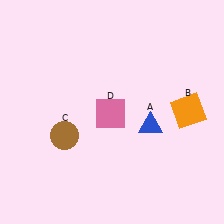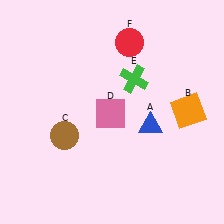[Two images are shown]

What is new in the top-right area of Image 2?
A red circle (F) was added in the top-right area of Image 2.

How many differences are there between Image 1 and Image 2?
There are 2 differences between the two images.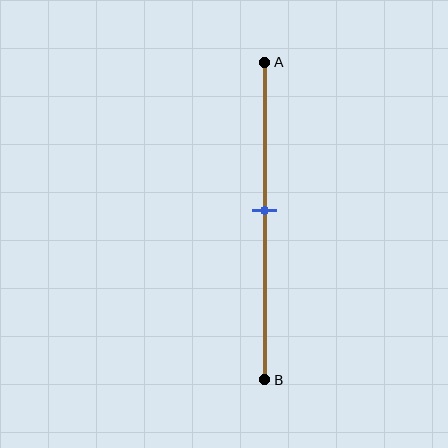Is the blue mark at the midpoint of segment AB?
No, the mark is at about 45% from A, not at the 50% midpoint.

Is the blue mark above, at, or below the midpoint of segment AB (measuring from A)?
The blue mark is above the midpoint of segment AB.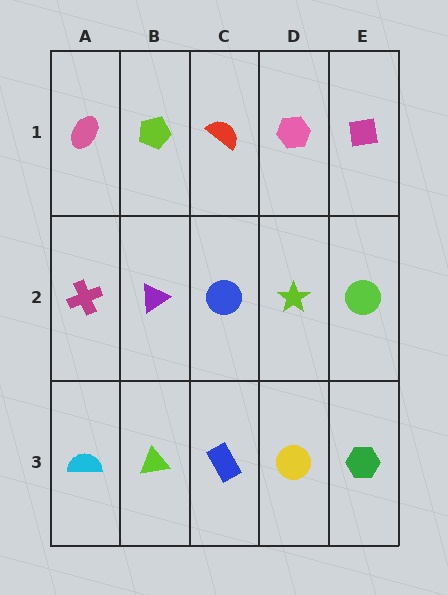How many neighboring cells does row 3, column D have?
3.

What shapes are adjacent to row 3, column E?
A lime circle (row 2, column E), a yellow circle (row 3, column D).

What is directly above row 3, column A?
A magenta cross.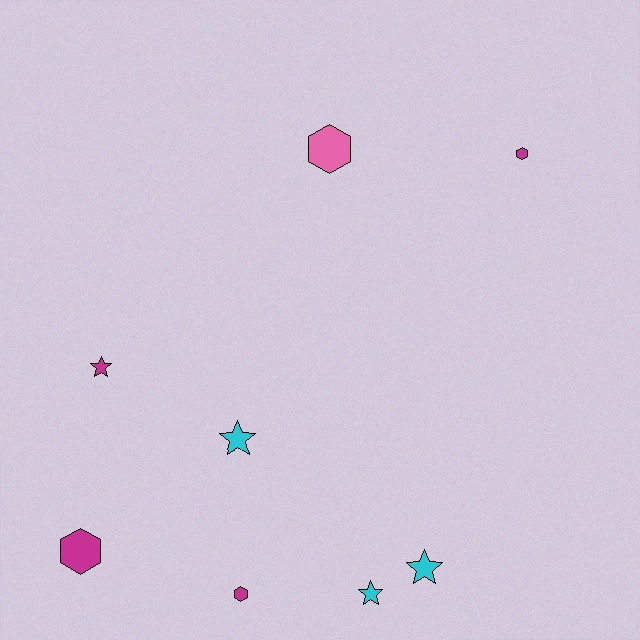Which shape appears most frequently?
Hexagon, with 4 objects.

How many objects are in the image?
There are 8 objects.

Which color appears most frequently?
Magenta, with 4 objects.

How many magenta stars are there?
There is 1 magenta star.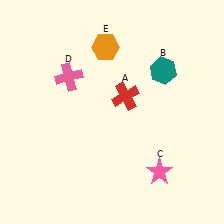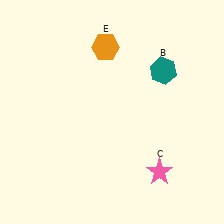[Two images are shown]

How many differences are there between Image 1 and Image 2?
There are 2 differences between the two images.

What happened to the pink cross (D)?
The pink cross (D) was removed in Image 2. It was in the top-left area of Image 1.